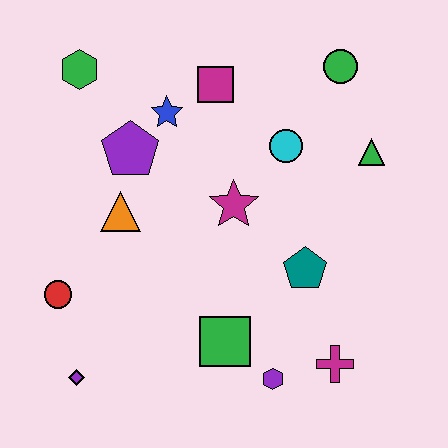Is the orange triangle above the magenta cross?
Yes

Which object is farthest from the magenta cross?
The green hexagon is farthest from the magenta cross.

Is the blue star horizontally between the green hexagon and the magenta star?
Yes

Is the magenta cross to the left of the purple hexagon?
No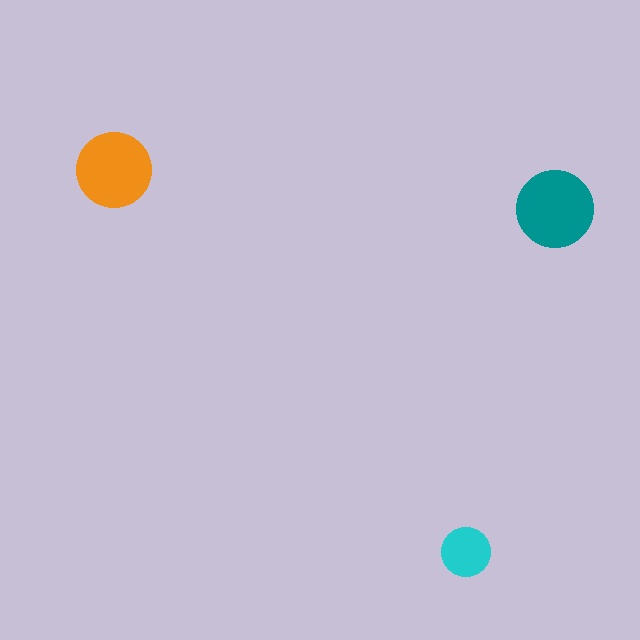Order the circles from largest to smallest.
the teal one, the orange one, the cyan one.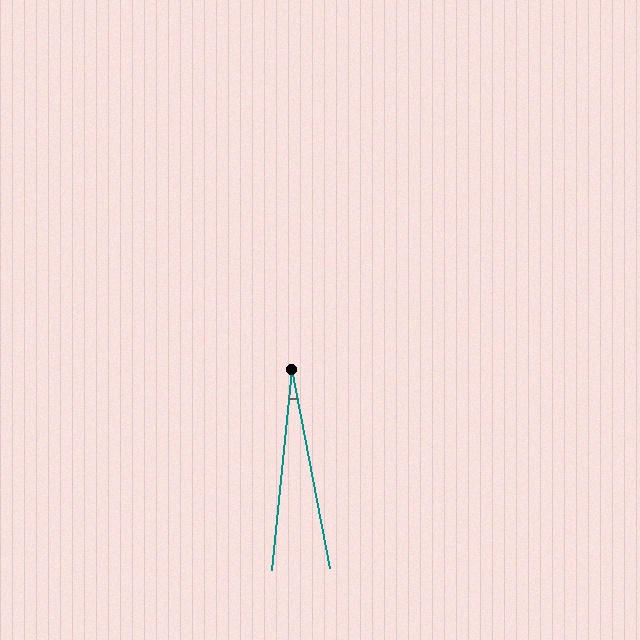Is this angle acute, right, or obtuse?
It is acute.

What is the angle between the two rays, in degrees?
Approximately 16 degrees.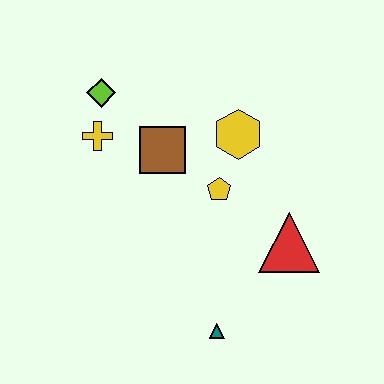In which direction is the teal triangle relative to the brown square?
The teal triangle is below the brown square.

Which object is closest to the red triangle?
The yellow pentagon is closest to the red triangle.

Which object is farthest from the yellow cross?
The teal triangle is farthest from the yellow cross.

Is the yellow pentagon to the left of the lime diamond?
No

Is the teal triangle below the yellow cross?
Yes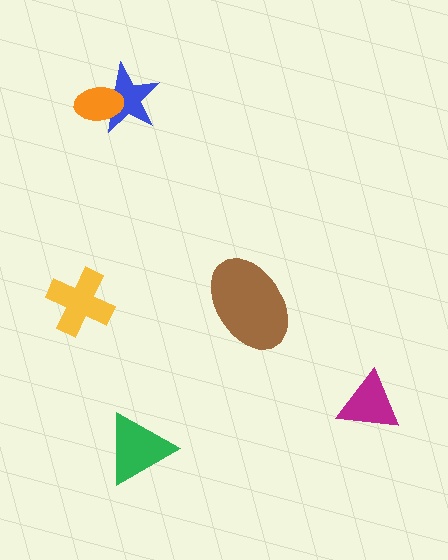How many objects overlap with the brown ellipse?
0 objects overlap with the brown ellipse.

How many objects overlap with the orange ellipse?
1 object overlaps with the orange ellipse.